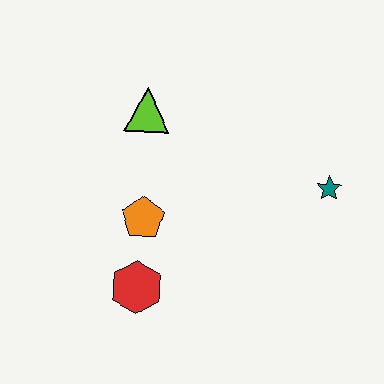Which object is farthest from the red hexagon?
The teal star is farthest from the red hexagon.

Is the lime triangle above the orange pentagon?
Yes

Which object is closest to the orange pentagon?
The red hexagon is closest to the orange pentagon.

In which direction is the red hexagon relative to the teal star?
The red hexagon is to the left of the teal star.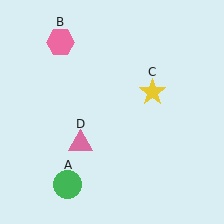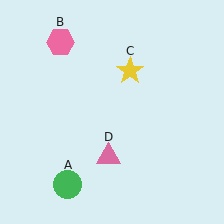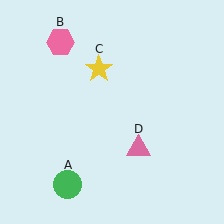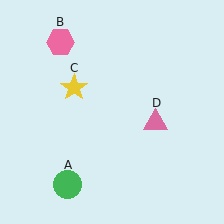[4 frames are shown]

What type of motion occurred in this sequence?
The yellow star (object C), pink triangle (object D) rotated counterclockwise around the center of the scene.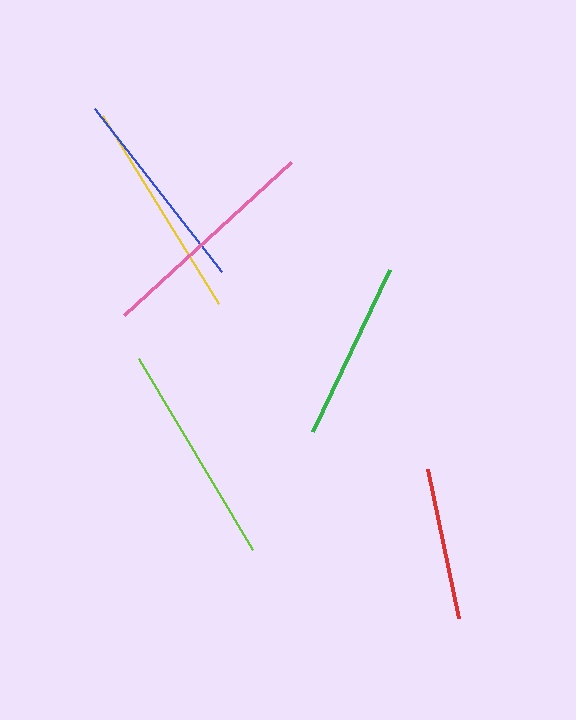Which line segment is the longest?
The pink line is the longest at approximately 226 pixels.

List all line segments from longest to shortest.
From longest to shortest: pink, lime, yellow, blue, green, red.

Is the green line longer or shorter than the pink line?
The pink line is longer than the green line.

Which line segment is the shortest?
The red line is the shortest at approximately 152 pixels.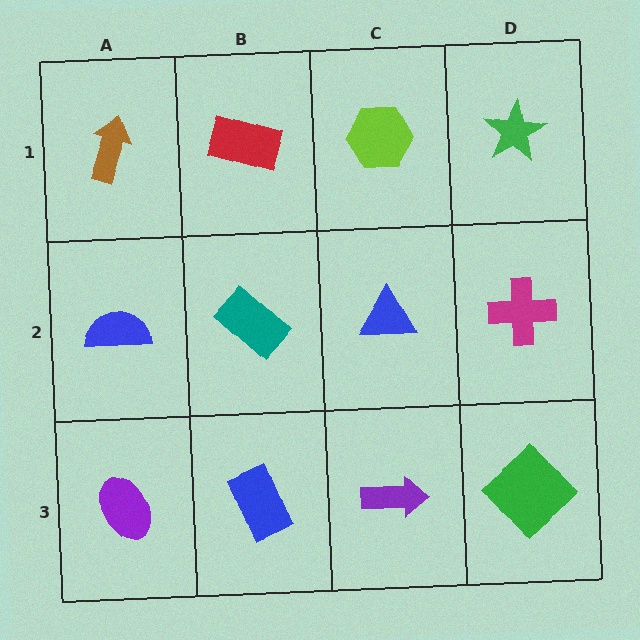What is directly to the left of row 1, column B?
A brown arrow.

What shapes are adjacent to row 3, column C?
A blue triangle (row 2, column C), a blue rectangle (row 3, column B), a green diamond (row 3, column D).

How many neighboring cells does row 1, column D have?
2.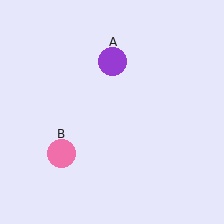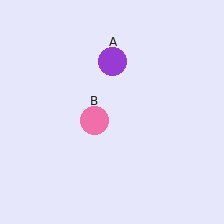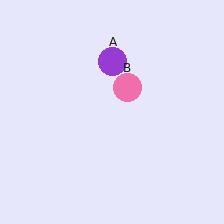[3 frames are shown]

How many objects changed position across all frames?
1 object changed position: pink circle (object B).